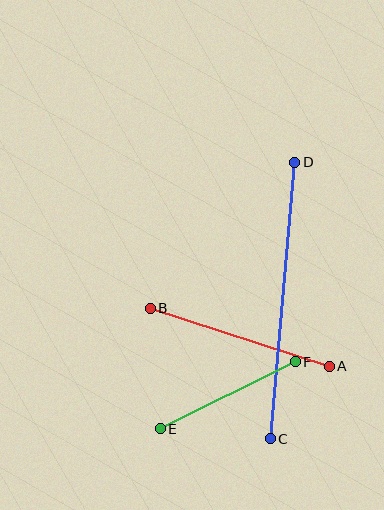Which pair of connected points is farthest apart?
Points C and D are farthest apart.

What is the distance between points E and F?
The distance is approximately 151 pixels.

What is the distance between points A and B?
The distance is approximately 188 pixels.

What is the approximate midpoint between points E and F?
The midpoint is at approximately (228, 395) pixels.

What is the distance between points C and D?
The distance is approximately 278 pixels.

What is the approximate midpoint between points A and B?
The midpoint is at approximately (240, 337) pixels.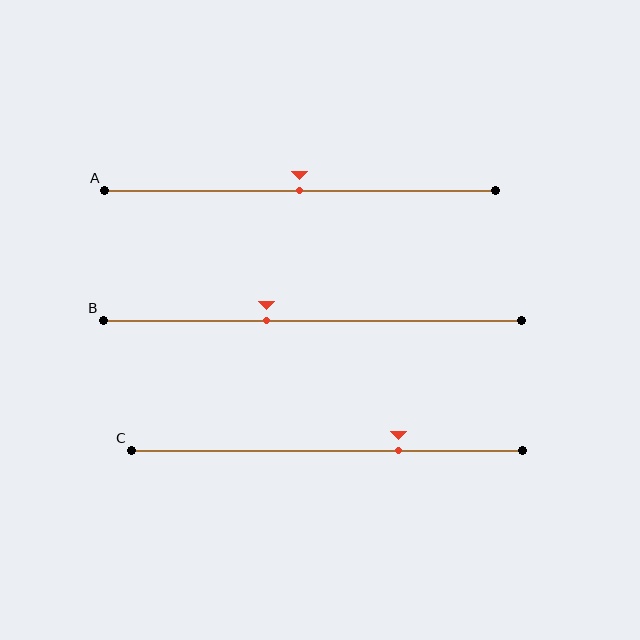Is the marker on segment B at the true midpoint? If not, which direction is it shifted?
No, the marker on segment B is shifted to the left by about 11% of the segment length.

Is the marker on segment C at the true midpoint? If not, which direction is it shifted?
No, the marker on segment C is shifted to the right by about 18% of the segment length.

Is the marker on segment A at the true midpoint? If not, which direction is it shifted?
Yes, the marker on segment A is at the true midpoint.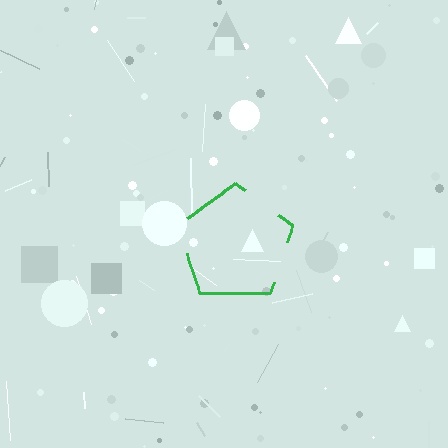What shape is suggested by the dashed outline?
The dashed outline suggests a pentagon.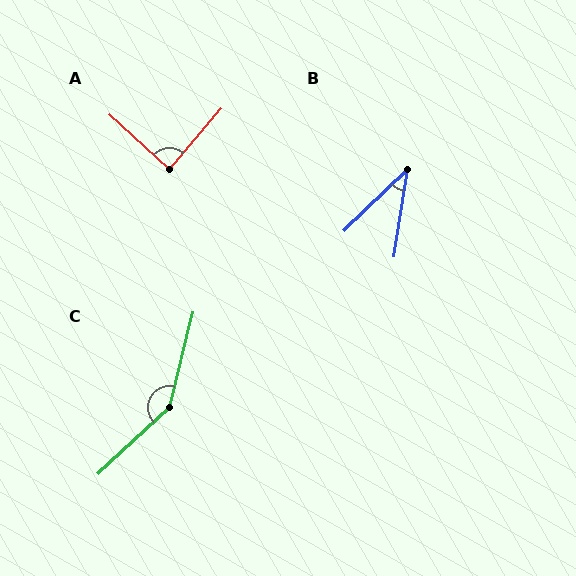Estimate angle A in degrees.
Approximately 88 degrees.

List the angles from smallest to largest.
B (37°), A (88°), C (147°).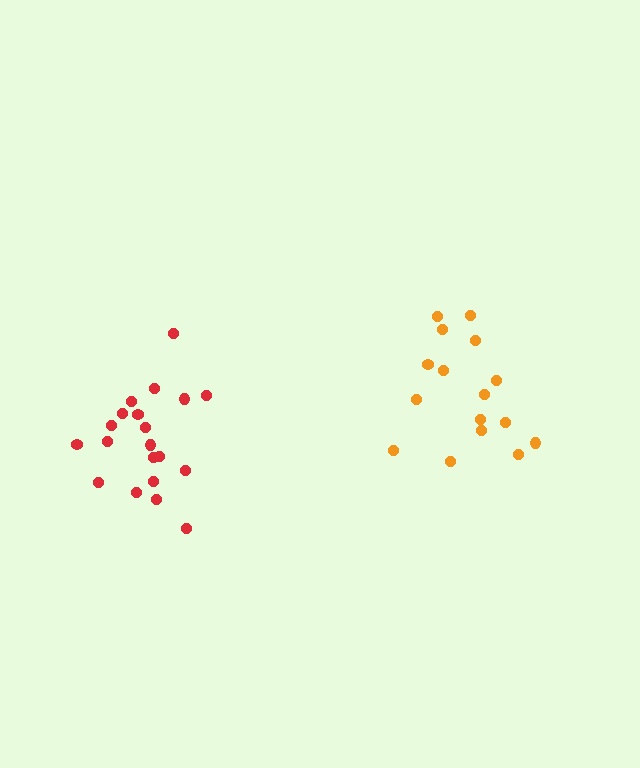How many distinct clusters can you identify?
There are 2 distinct clusters.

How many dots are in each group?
Group 1: 20 dots, Group 2: 16 dots (36 total).